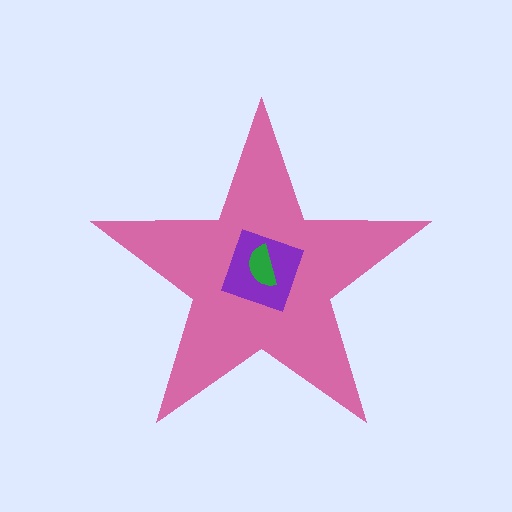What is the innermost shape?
The green semicircle.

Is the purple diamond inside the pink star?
Yes.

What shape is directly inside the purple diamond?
The green semicircle.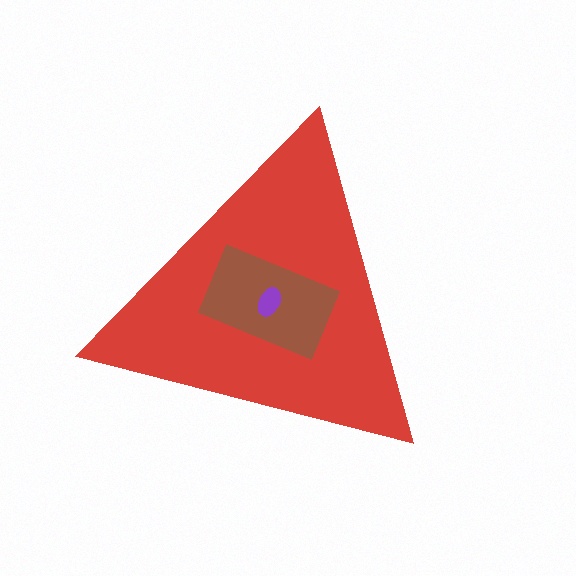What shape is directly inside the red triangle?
The brown rectangle.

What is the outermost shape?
The red triangle.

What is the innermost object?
The purple ellipse.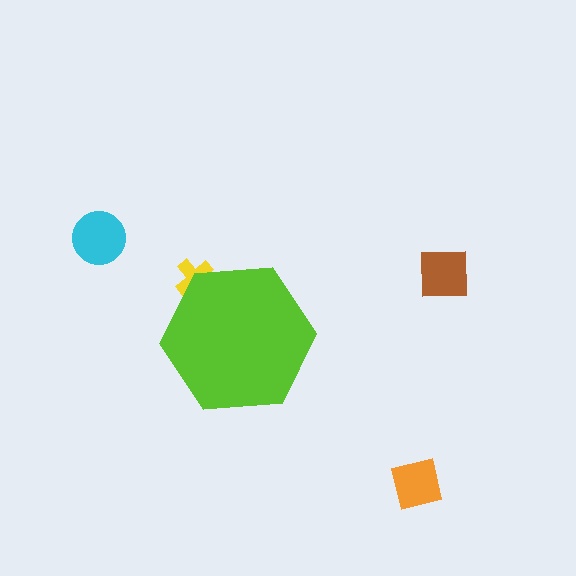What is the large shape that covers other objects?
A lime hexagon.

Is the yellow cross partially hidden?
Yes, the yellow cross is partially hidden behind the lime hexagon.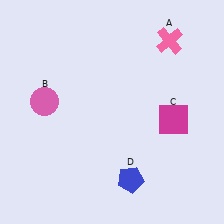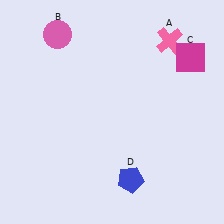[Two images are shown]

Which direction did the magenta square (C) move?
The magenta square (C) moved up.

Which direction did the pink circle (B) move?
The pink circle (B) moved up.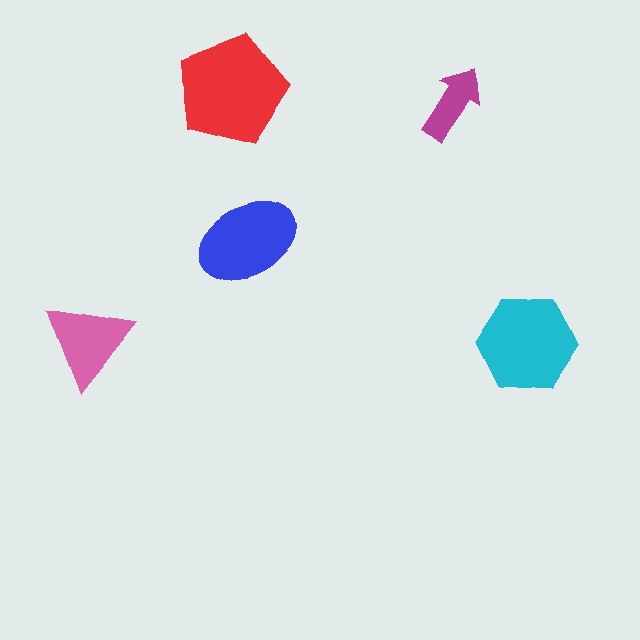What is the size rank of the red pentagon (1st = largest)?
1st.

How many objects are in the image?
There are 5 objects in the image.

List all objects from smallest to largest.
The magenta arrow, the pink triangle, the blue ellipse, the cyan hexagon, the red pentagon.